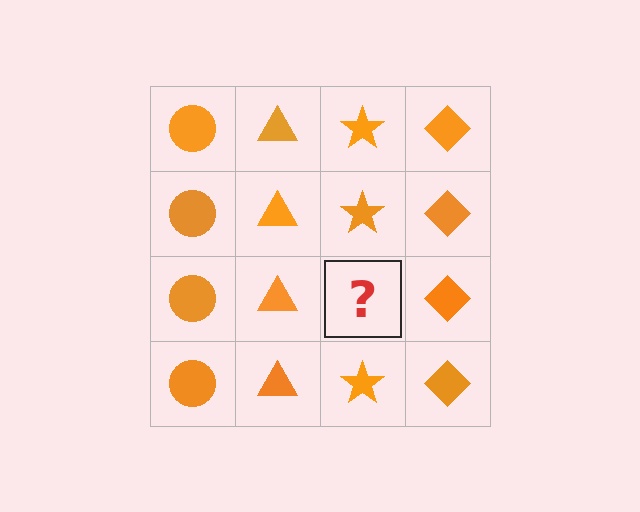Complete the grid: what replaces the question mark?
The question mark should be replaced with an orange star.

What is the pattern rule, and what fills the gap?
The rule is that each column has a consistent shape. The gap should be filled with an orange star.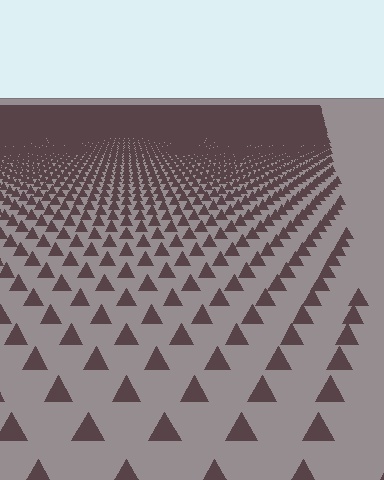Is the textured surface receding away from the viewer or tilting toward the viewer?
The surface is receding away from the viewer. Texture elements get smaller and denser toward the top.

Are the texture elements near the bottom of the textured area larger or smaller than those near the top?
Larger. Near the bottom, elements are closer to the viewer and appear at a bigger on-screen size.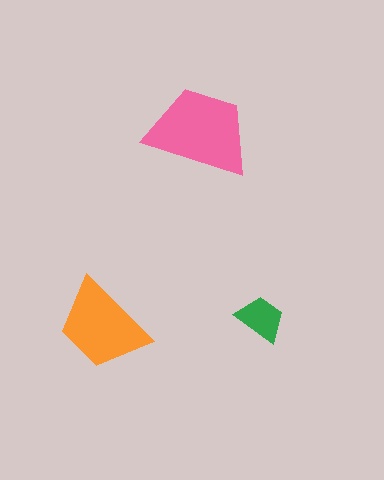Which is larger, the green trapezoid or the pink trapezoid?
The pink one.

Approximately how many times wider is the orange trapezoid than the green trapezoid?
About 2 times wider.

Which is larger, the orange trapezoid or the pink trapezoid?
The pink one.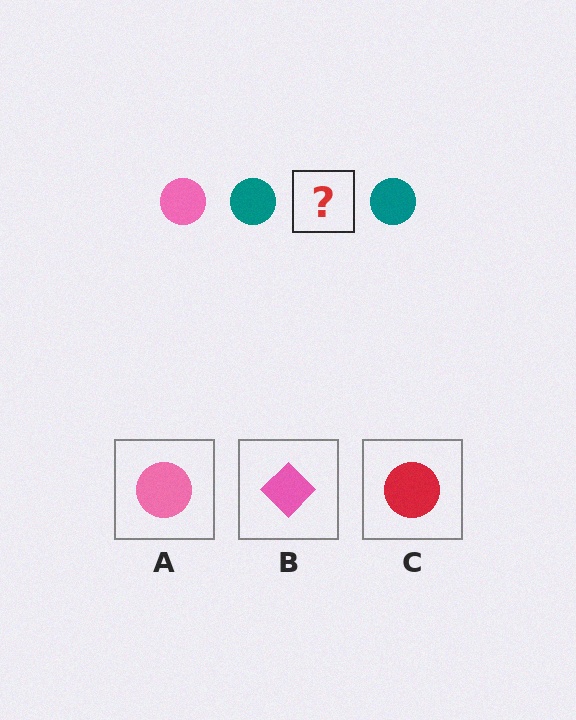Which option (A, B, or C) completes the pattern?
A.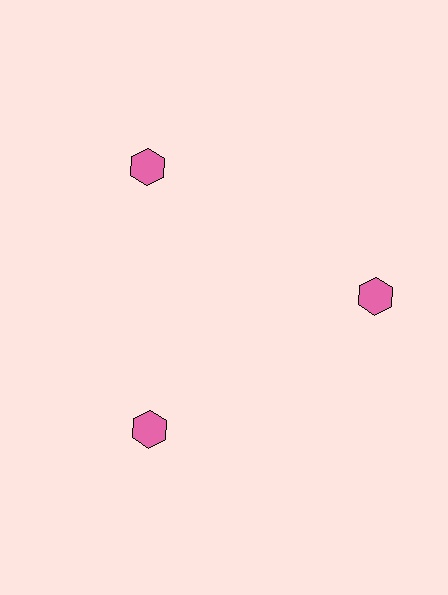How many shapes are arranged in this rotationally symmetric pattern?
There are 3 shapes, arranged in 3 groups of 1.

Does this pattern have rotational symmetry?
Yes, this pattern has 3-fold rotational symmetry. It looks the same after rotating 120 degrees around the center.